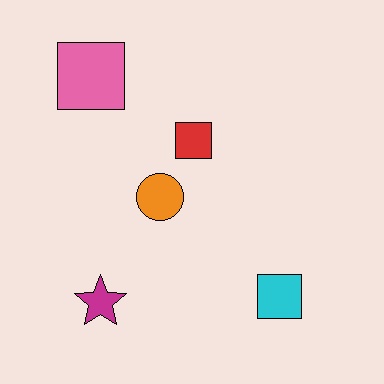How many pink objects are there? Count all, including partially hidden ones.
There is 1 pink object.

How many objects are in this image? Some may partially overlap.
There are 5 objects.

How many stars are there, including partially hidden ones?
There is 1 star.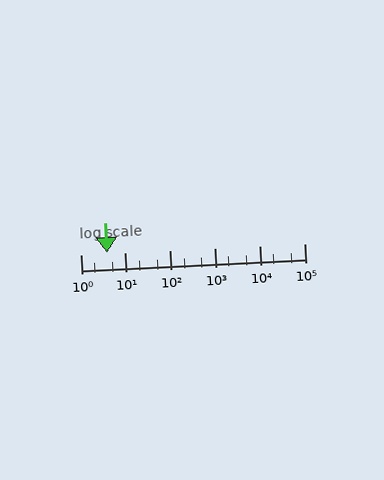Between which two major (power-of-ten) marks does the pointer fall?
The pointer is between 1 and 10.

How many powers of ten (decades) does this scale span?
The scale spans 5 decades, from 1 to 100000.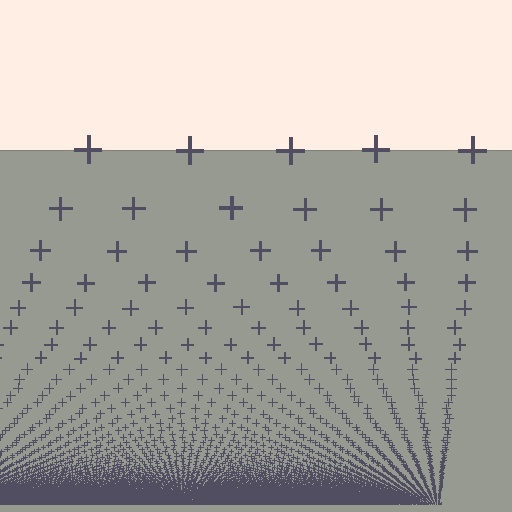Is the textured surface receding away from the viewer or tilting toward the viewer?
The surface appears to tilt toward the viewer. Texture elements get larger and sparser toward the top.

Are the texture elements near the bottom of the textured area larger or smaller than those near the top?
Smaller. The gradient is inverted — elements near the bottom are smaller and denser.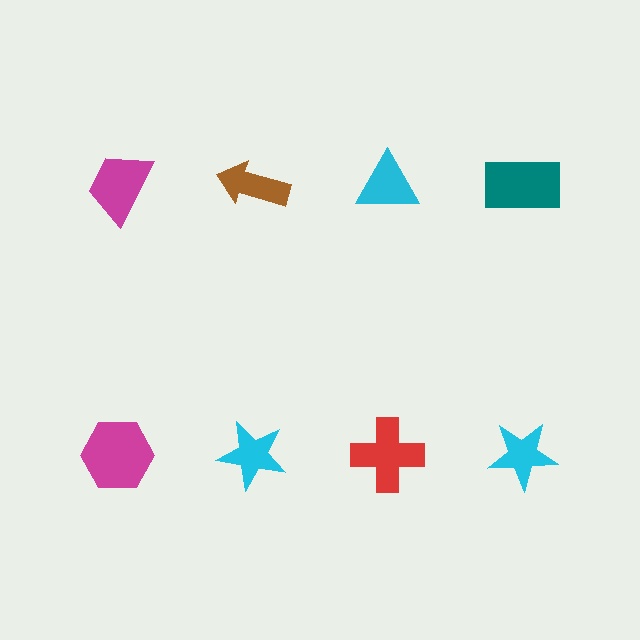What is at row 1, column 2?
A brown arrow.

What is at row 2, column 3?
A red cross.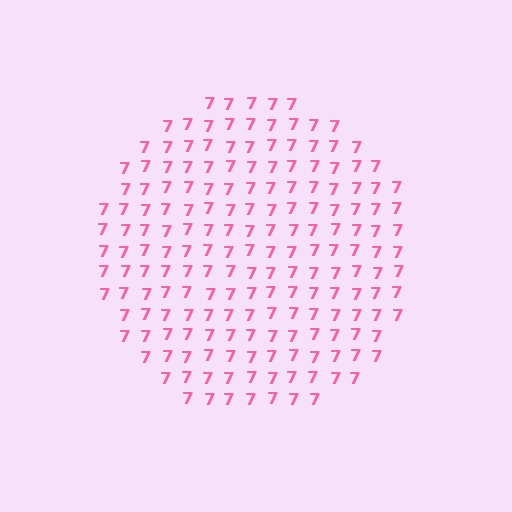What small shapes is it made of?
It is made of small digit 7's.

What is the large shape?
The large shape is a circle.